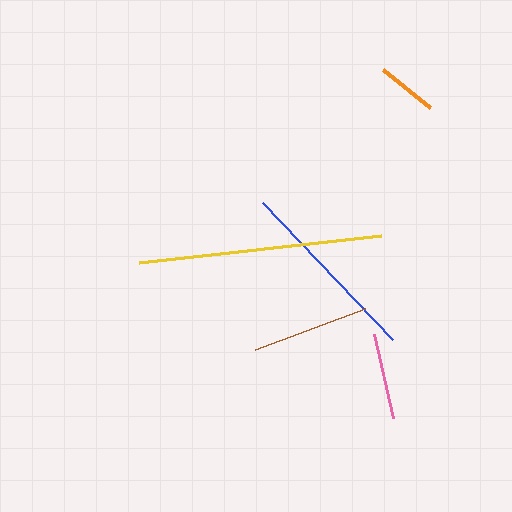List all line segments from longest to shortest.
From longest to shortest: yellow, blue, brown, pink, orange.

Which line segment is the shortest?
The orange line is the shortest at approximately 60 pixels.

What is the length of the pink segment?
The pink segment is approximately 86 pixels long.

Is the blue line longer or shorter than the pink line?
The blue line is longer than the pink line.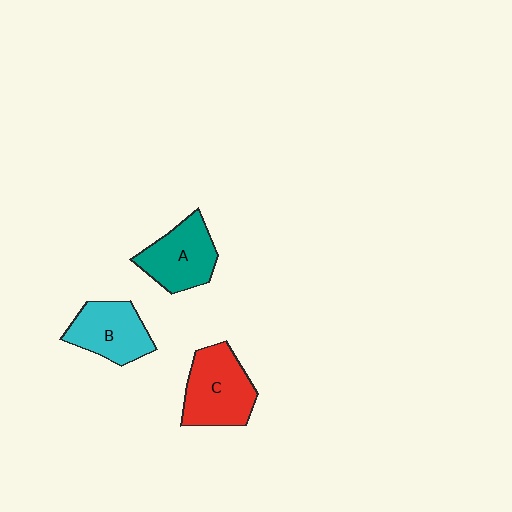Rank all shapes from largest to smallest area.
From largest to smallest: C (red), A (teal), B (cyan).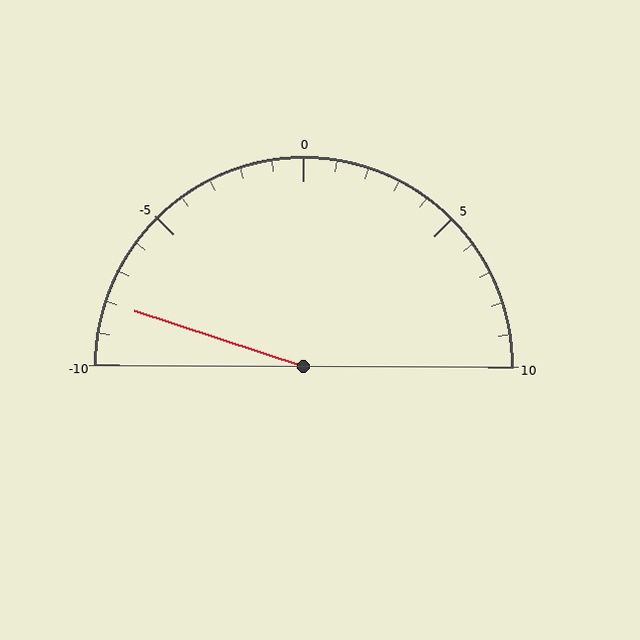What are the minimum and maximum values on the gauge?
The gauge ranges from -10 to 10.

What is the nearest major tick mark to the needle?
The nearest major tick mark is -10.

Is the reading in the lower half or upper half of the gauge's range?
The reading is in the lower half of the range (-10 to 10).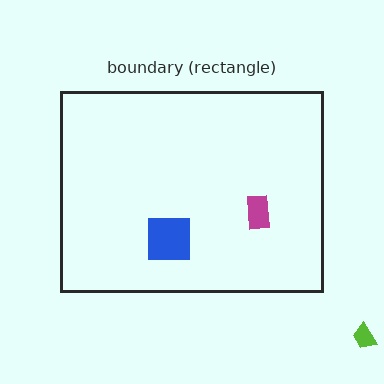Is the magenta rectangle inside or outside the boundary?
Inside.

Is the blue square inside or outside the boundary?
Inside.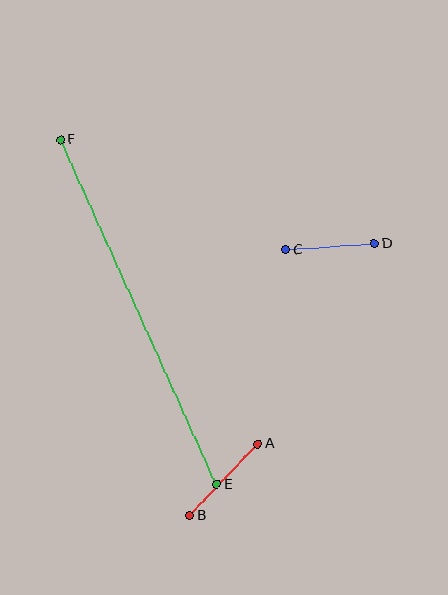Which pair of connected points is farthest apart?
Points E and F are farthest apart.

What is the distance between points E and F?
The distance is approximately 378 pixels.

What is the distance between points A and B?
The distance is approximately 99 pixels.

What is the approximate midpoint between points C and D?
The midpoint is at approximately (330, 247) pixels.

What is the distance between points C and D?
The distance is approximately 89 pixels.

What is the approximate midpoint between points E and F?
The midpoint is at approximately (139, 312) pixels.